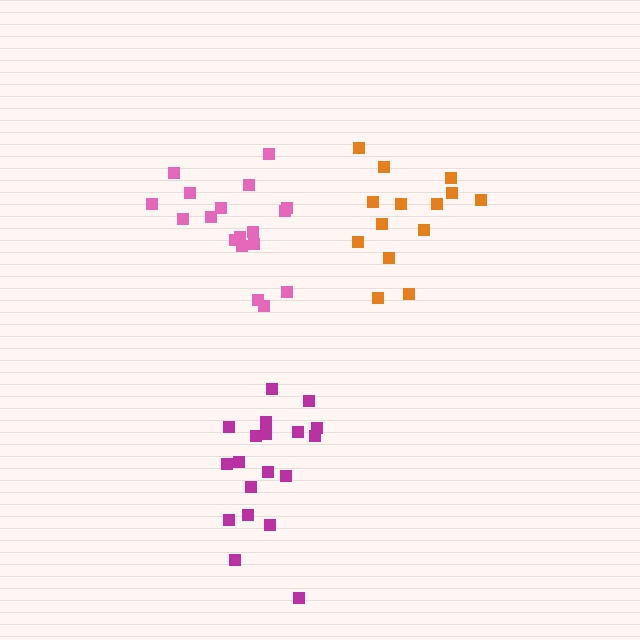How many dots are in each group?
Group 1: 18 dots, Group 2: 14 dots, Group 3: 19 dots (51 total).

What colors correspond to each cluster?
The clusters are colored: pink, orange, magenta.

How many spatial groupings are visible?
There are 3 spatial groupings.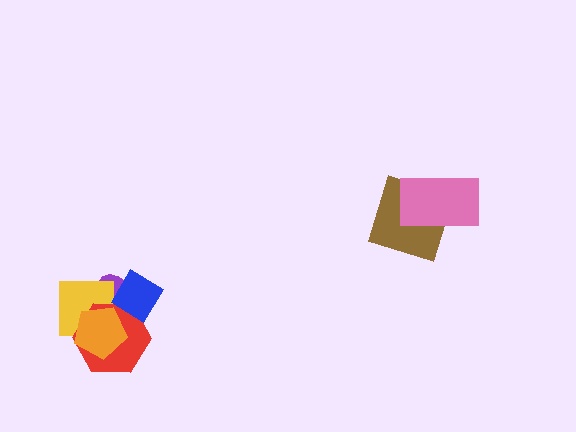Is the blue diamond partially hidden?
No, no other shape covers it.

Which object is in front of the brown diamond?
The pink rectangle is in front of the brown diamond.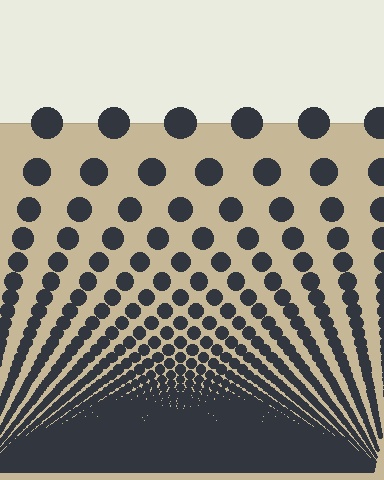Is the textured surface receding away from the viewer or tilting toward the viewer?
The surface appears to tilt toward the viewer. Texture elements get larger and sparser toward the top.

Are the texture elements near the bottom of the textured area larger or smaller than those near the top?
Smaller. The gradient is inverted — elements near the bottom are smaller and denser.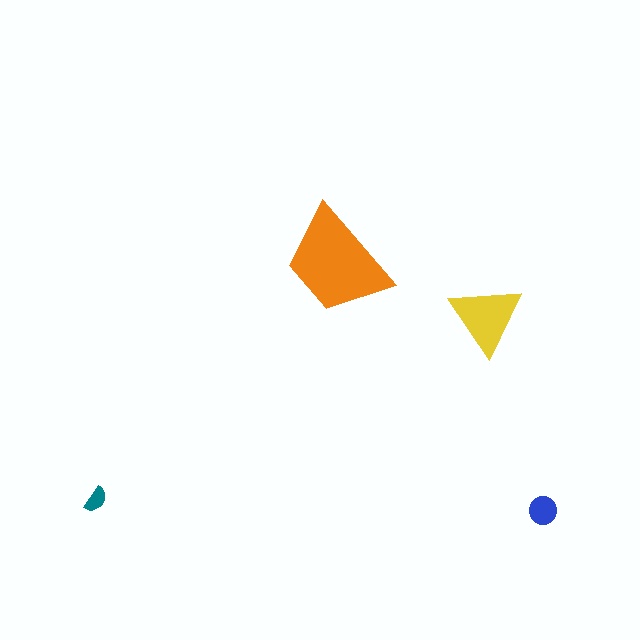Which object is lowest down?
The blue circle is bottommost.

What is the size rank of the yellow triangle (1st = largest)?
2nd.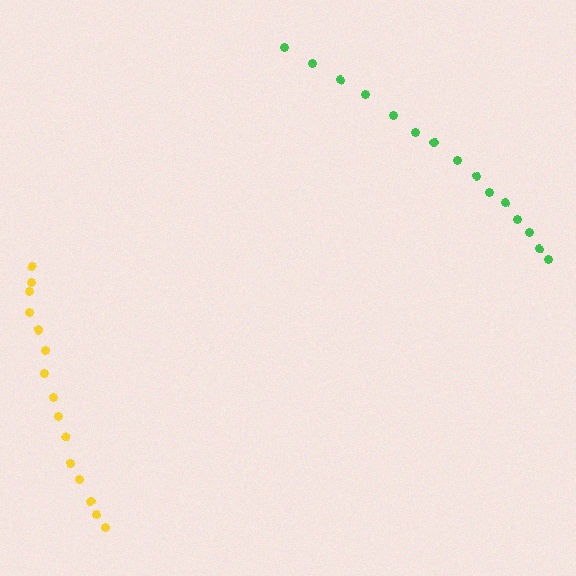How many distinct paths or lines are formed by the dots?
There are 2 distinct paths.